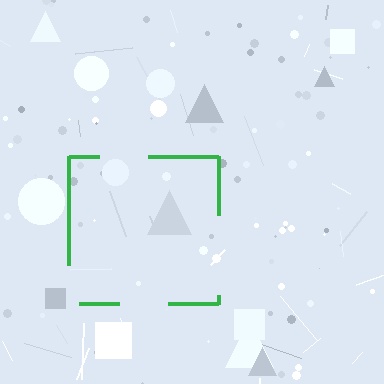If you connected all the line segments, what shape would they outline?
They would outline a square.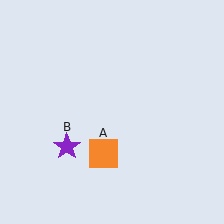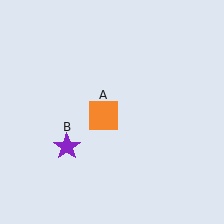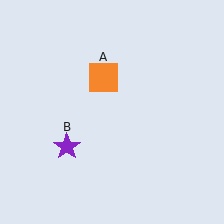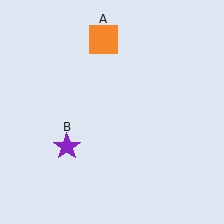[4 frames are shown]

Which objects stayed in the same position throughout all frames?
Purple star (object B) remained stationary.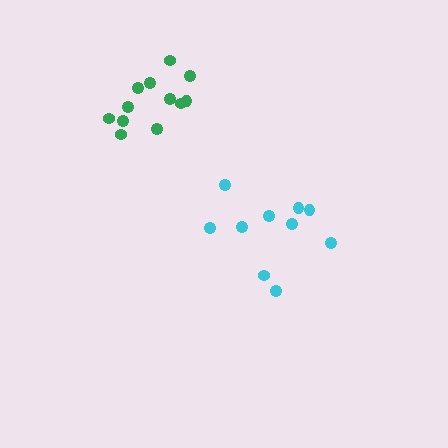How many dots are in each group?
Group 1: 10 dots, Group 2: 12 dots (22 total).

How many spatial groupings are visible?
There are 2 spatial groupings.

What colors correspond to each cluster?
The clusters are colored: cyan, green.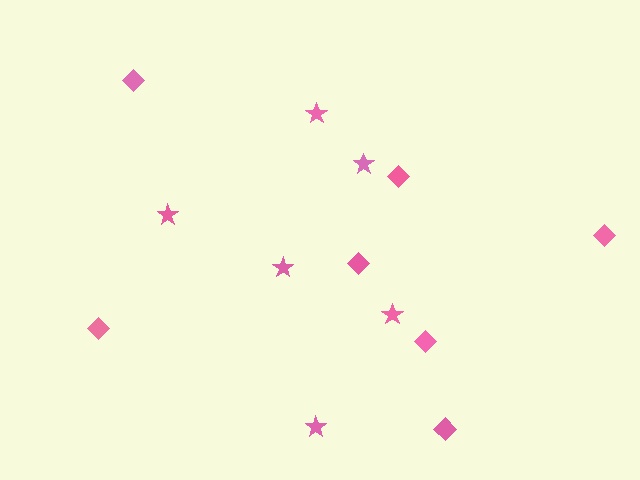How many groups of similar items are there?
There are 2 groups: one group of stars (6) and one group of diamonds (7).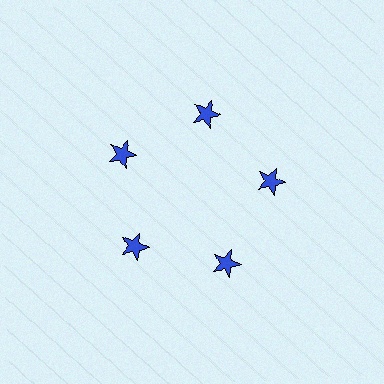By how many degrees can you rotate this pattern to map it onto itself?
The pattern maps onto itself every 72 degrees of rotation.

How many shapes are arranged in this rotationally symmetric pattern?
There are 5 shapes, arranged in 5 groups of 1.